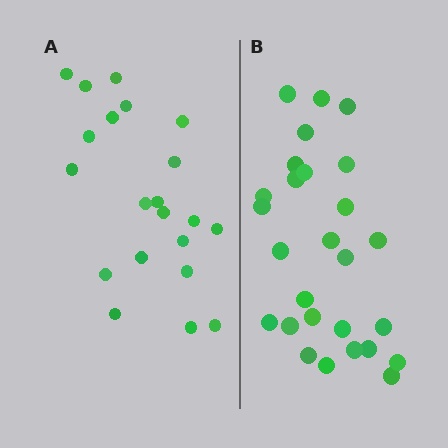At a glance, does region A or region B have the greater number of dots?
Region B (the right region) has more dots.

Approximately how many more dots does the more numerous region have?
Region B has about 6 more dots than region A.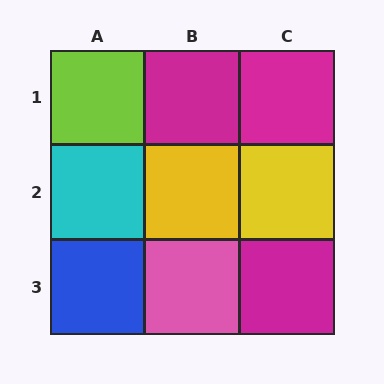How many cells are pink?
1 cell is pink.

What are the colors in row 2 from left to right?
Cyan, yellow, yellow.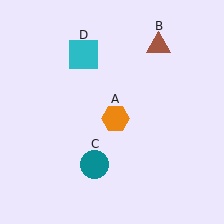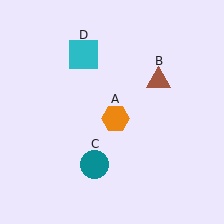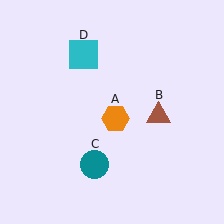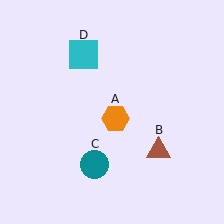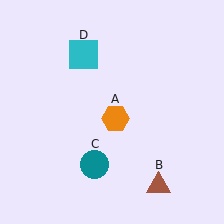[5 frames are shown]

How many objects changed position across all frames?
1 object changed position: brown triangle (object B).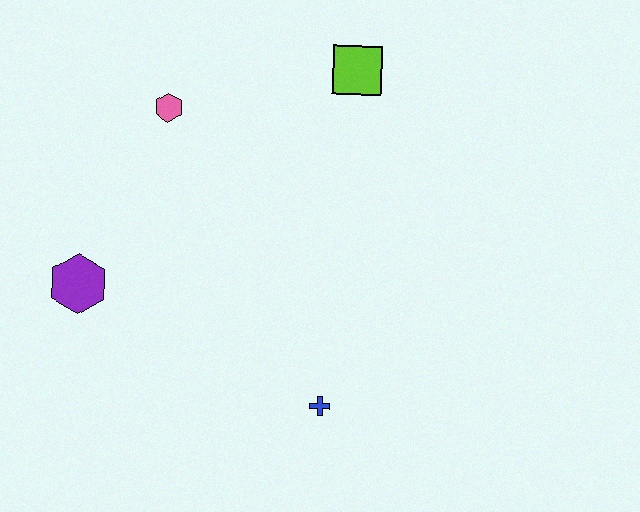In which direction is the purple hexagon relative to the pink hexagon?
The purple hexagon is below the pink hexagon.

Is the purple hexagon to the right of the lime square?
No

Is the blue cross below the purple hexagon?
Yes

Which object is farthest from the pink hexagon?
The blue cross is farthest from the pink hexagon.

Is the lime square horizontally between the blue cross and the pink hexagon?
No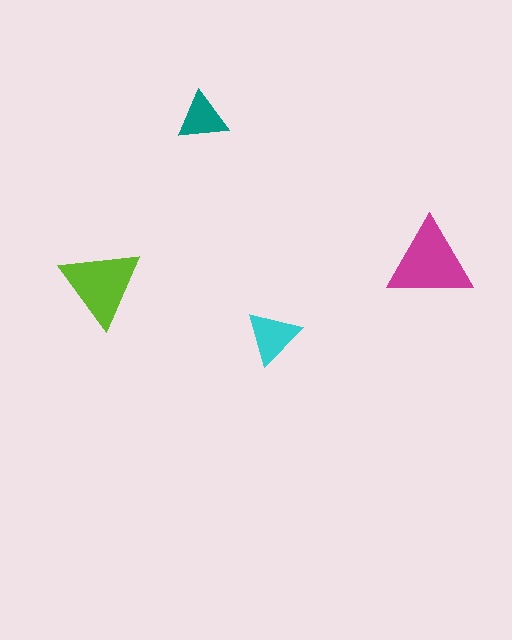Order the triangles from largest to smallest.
the magenta one, the lime one, the cyan one, the teal one.